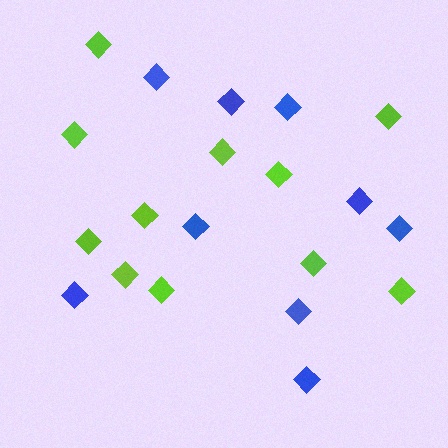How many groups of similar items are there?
There are 2 groups: one group of blue diamonds (9) and one group of lime diamonds (11).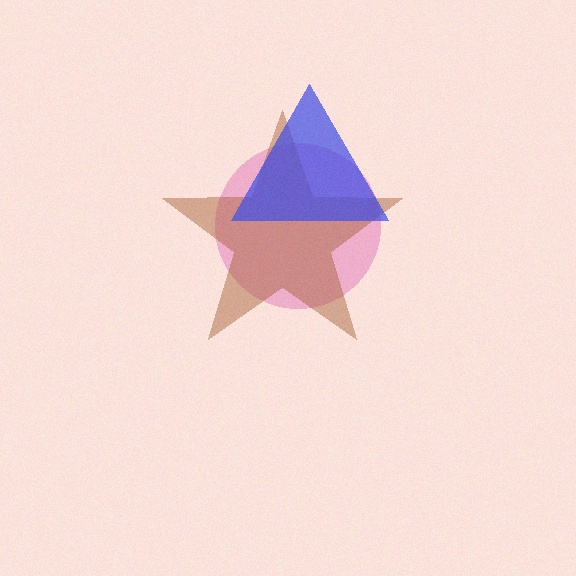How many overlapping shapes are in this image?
There are 3 overlapping shapes in the image.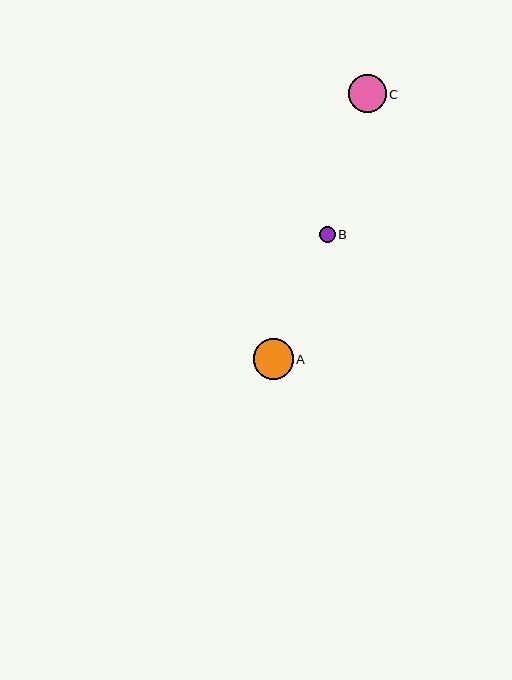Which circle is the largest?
Circle A is the largest with a size of approximately 40 pixels.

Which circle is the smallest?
Circle B is the smallest with a size of approximately 16 pixels.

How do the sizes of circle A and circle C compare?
Circle A and circle C are approximately the same size.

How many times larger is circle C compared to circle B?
Circle C is approximately 2.4 times the size of circle B.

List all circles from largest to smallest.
From largest to smallest: A, C, B.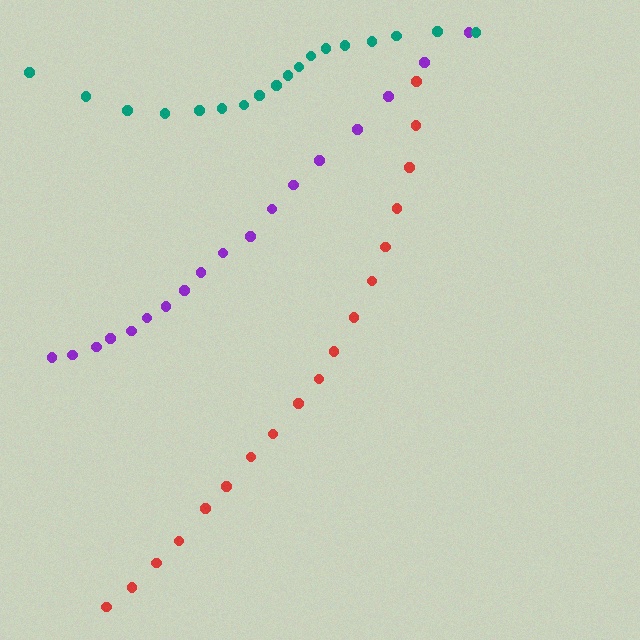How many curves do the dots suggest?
There are 3 distinct paths.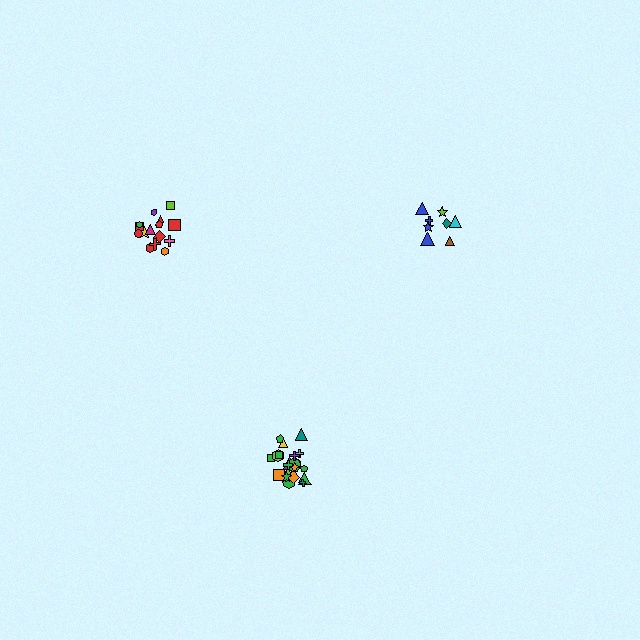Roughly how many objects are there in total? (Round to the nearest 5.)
Roughly 45 objects in total.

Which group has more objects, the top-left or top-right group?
The top-left group.